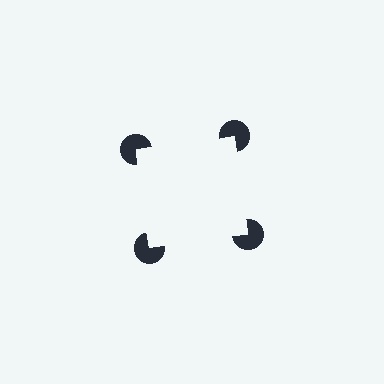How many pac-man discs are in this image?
There are 4 — one at each vertex of the illusory square.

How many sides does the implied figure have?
4 sides.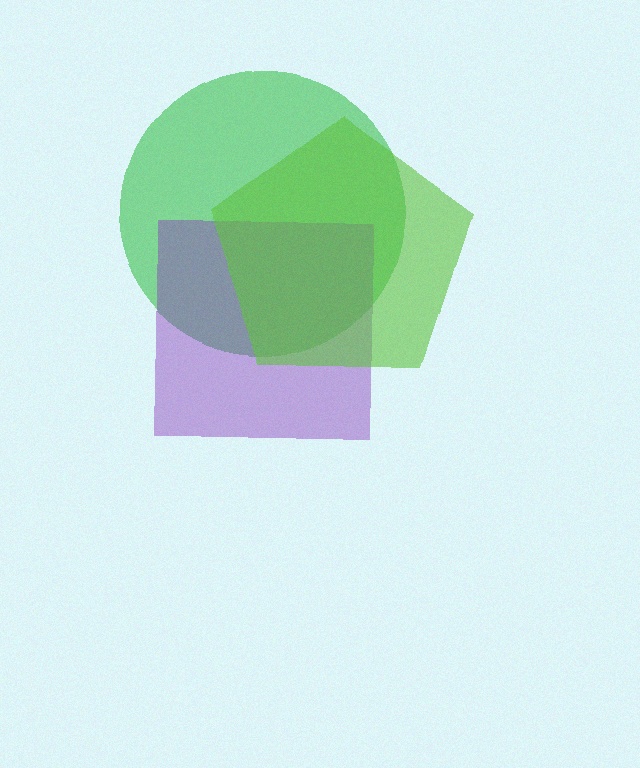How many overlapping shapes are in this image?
There are 3 overlapping shapes in the image.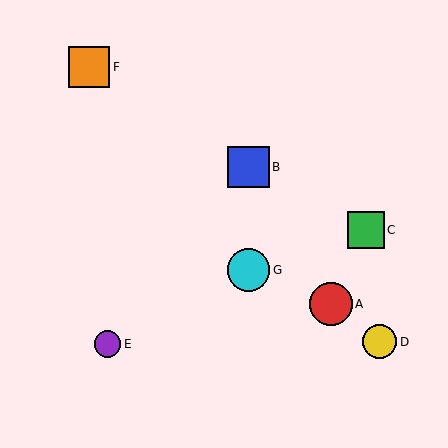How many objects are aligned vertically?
2 objects (B, G) are aligned vertically.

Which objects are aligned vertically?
Objects B, G are aligned vertically.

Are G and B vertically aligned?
Yes, both are at x≈248.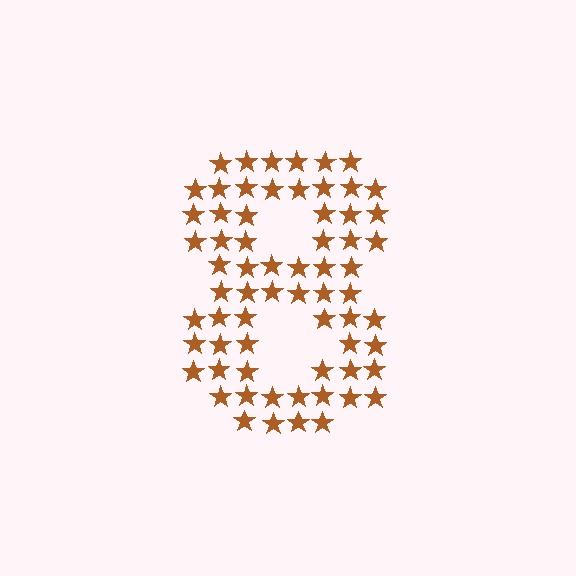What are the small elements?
The small elements are stars.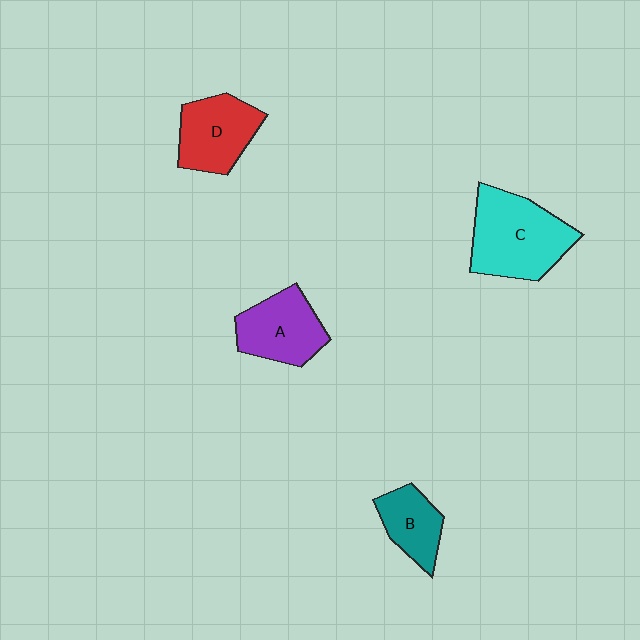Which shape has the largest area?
Shape C (cyan).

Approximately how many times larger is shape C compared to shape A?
Approximately 1.4 times.